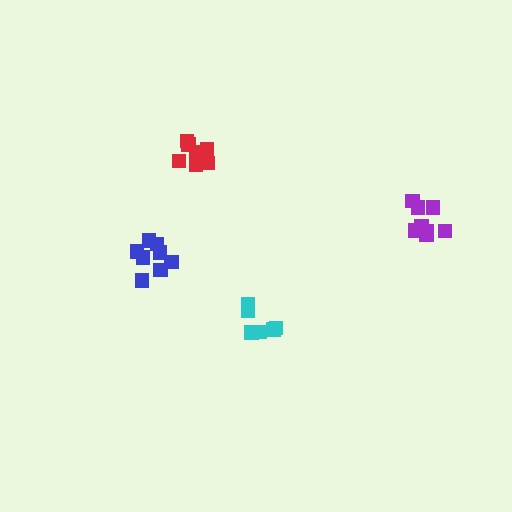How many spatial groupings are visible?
There are 4 spatial groupings.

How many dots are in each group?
Group 1: 8 dots, Group 2: 6 dots, Group 3: 8 dots, Group 4: 8 dots (30 total).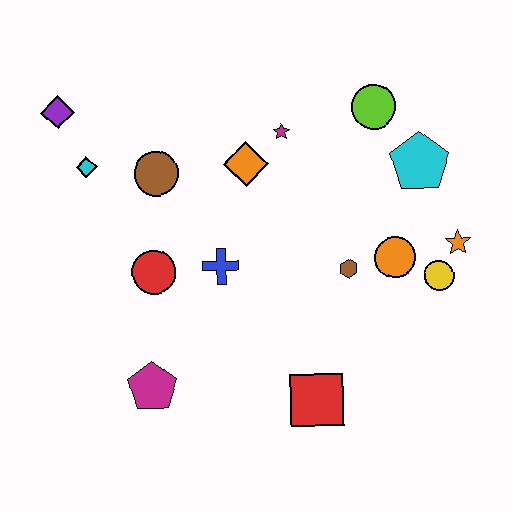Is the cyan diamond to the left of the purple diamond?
No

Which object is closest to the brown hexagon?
The orange circle is closest to the brown hexagon.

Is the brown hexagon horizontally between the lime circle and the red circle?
Yes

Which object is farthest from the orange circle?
The purple diamond is farthest from the orange circle.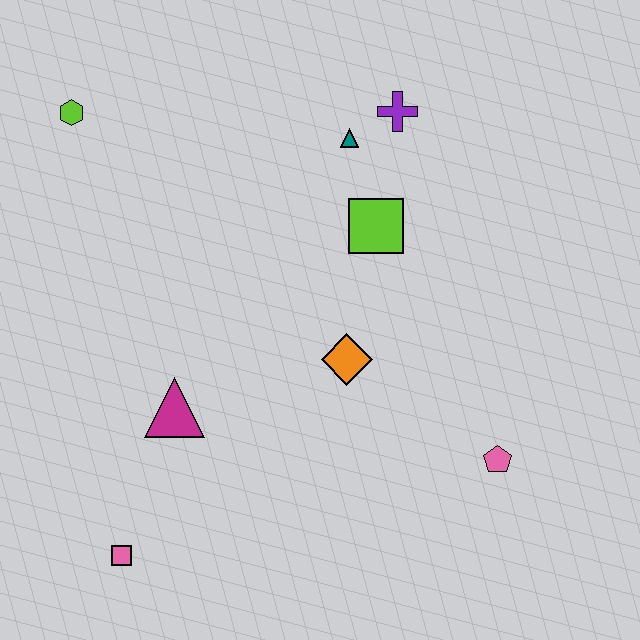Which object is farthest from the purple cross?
The pink square is farthest from the purple cross.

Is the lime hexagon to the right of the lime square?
No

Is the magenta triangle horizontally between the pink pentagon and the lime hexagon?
Yes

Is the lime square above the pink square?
Yes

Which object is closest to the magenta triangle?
The pink square is closest to the magenta triangle.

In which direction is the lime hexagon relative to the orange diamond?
The lime hexagon is to the left of the orange diamond.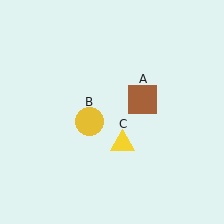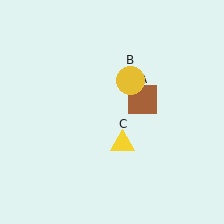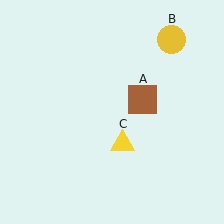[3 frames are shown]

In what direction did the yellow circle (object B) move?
The yellow circle (object B) moved up and to the right.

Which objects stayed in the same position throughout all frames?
Brown square (object A) and yellow triangle (object C) remained stationary.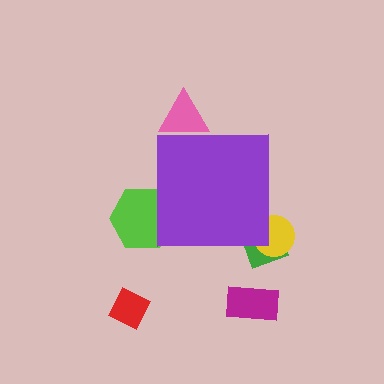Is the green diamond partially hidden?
Yes, the green diamond is partially hidden behind the purple square.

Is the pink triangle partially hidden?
Yes, the pink triangle is partially hidden behind the purple square.